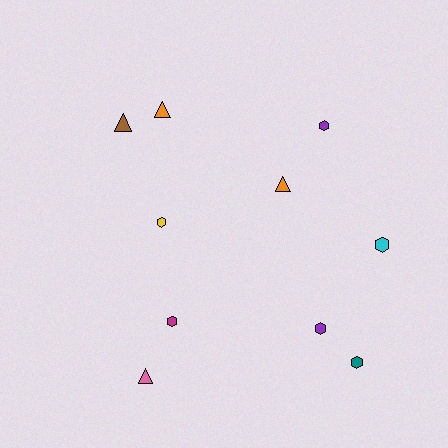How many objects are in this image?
There are 10 objects.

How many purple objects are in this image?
There are 2 purple objects.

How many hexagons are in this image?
There are 6 hexagons.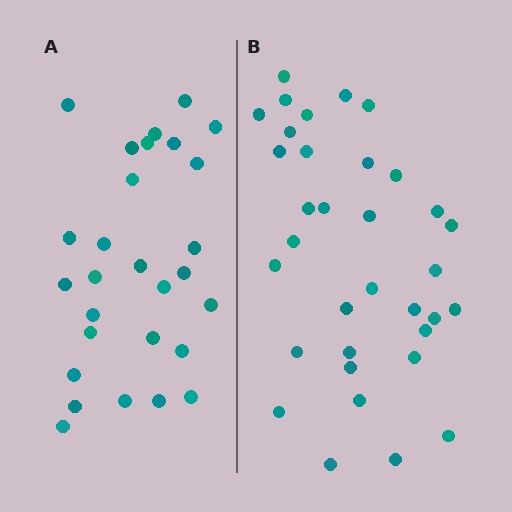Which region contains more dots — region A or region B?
Region B (the right region) has more dots.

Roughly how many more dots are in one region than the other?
Region B has about 6 more dots than region A.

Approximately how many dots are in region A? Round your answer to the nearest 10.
About 30 dots. (The exact count is 28, which rounds to 30.)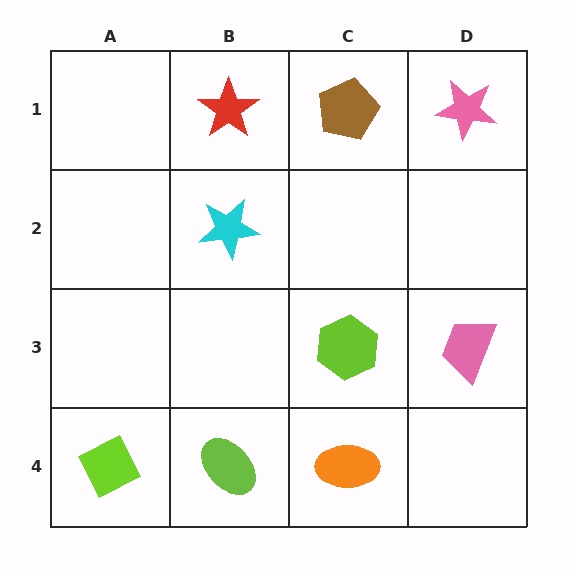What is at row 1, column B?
A red star.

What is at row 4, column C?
An orange ellipse.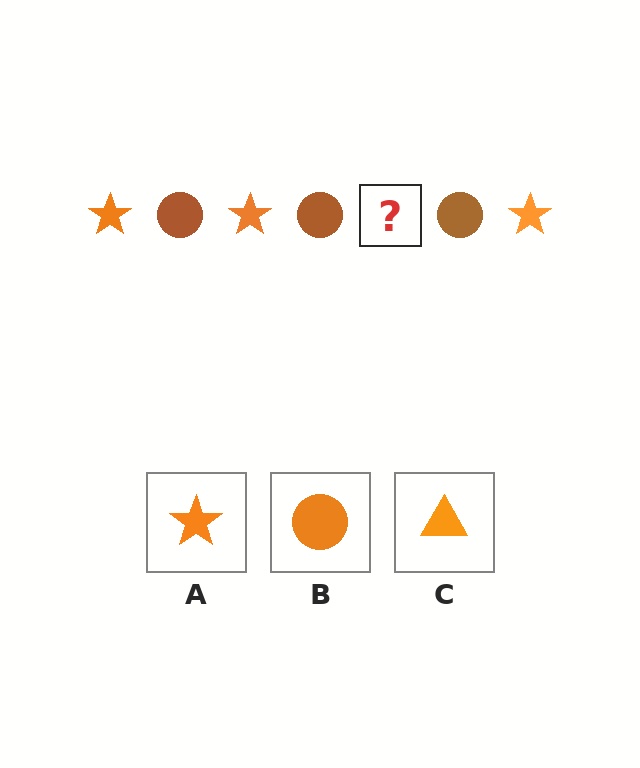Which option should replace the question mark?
Option A.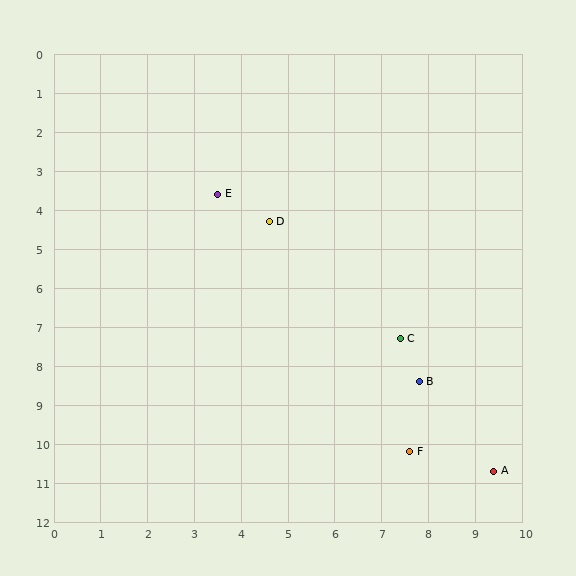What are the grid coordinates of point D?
Point D is at approximately (4.6, 4.3).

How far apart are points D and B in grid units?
Points D and B are about 5.2 grid units apart.